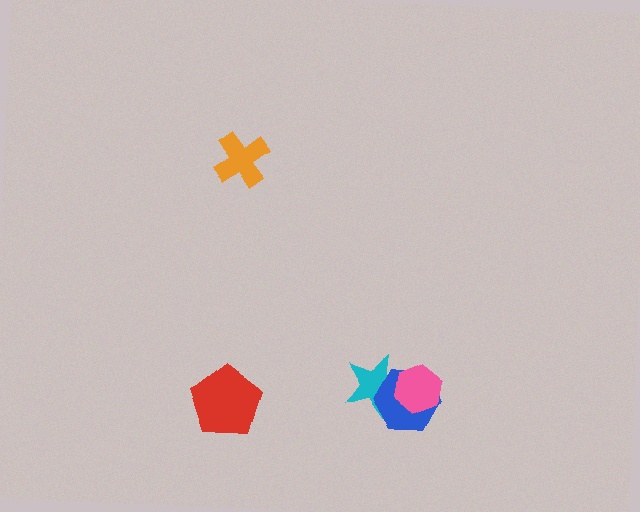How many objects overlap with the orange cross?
0 objects overlap with the orange cross.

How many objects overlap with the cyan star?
2 objects overlap with the cyan star.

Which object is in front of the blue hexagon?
The pink hexagon is in front of the blue hexagon.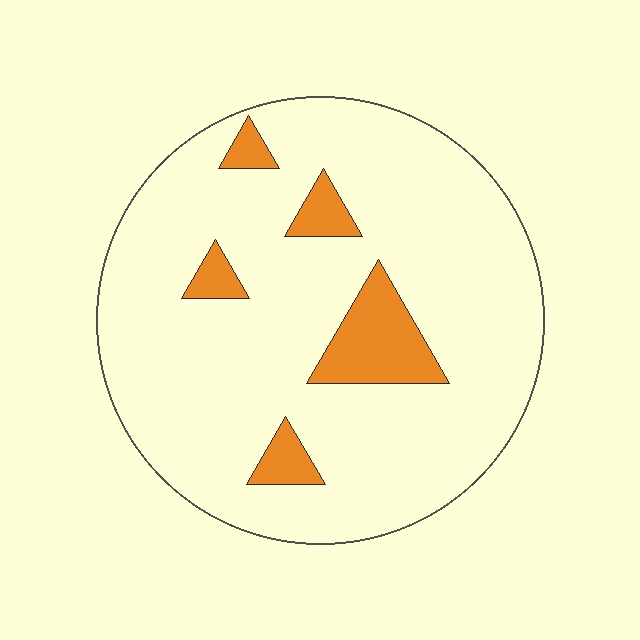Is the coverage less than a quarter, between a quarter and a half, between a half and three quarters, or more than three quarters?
Less than a quarter.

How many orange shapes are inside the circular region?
5.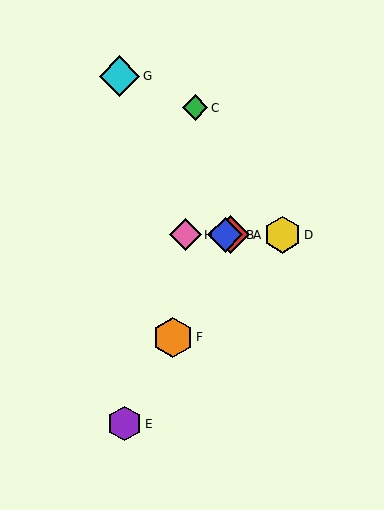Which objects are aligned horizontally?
Objects A, B, D, H are aligned horizontally.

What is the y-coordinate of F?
Object F is at y≈337.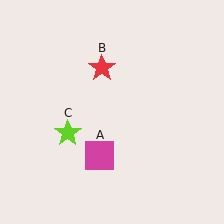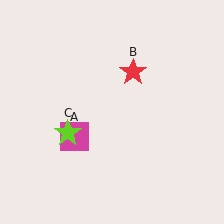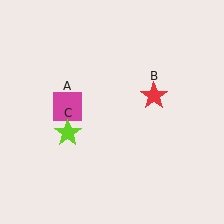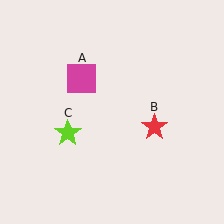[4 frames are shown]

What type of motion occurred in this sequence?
The magenta square (object A), red star (object B) rotated clockwise around the center of the scene.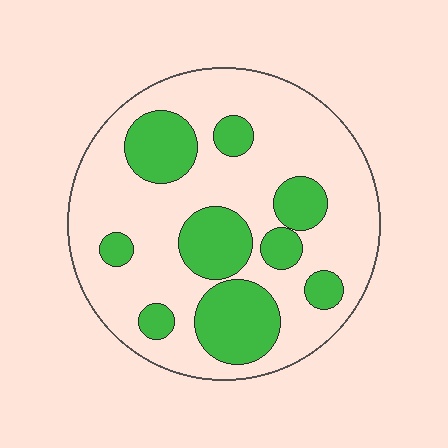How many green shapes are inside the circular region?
9.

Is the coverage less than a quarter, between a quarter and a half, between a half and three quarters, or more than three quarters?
Between a quarter and a half.